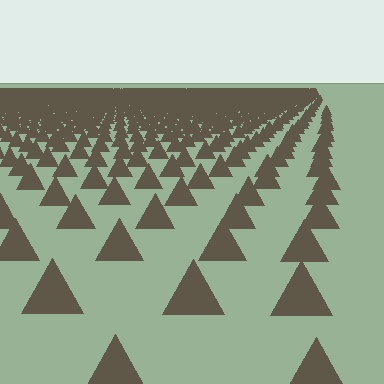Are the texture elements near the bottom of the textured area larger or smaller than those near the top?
Larger. Near the bottom, elements are closer to the viewer and appear at a bigger on-screen size.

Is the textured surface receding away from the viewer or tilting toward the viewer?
The surface is receding away from the viewer. Texture elements get smaller and denser toward the top.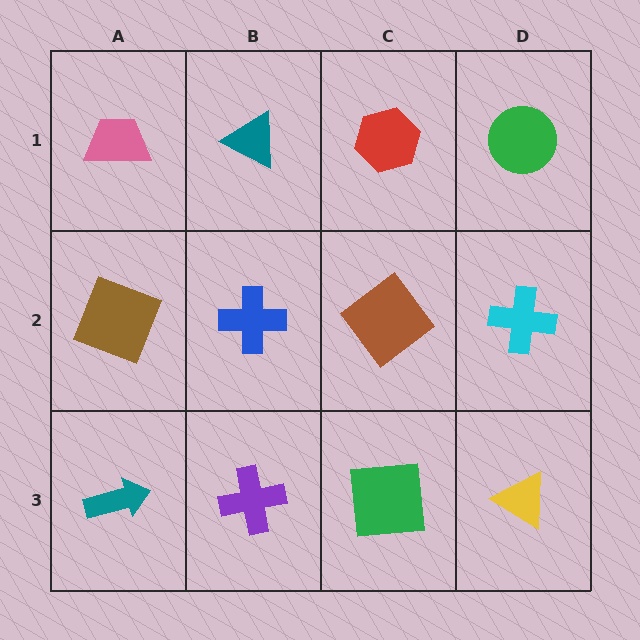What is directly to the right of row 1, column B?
A red hexagon.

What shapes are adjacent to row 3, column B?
A blue cross (row 2, column B), a teal arrow (row 3, column A), a green square (row 3, column C).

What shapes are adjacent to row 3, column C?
A brown diamond (row 2, column C), a purple cross (row 3, column B), a yellow triangle (row 3, column D).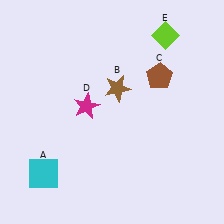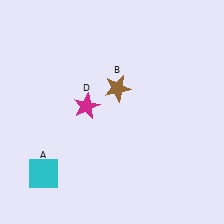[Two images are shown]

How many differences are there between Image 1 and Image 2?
There are 2 differences between the two images.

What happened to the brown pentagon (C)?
The brown pentagon (C) was removed in Image 2. It was in the top-right area of Image 1.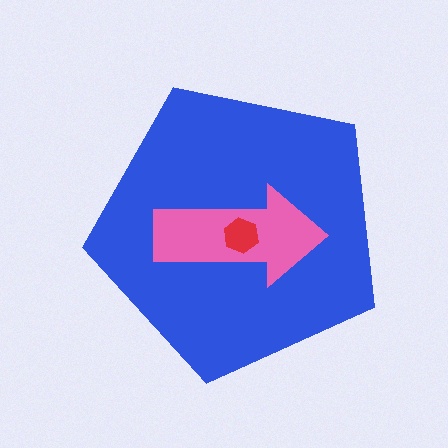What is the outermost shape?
The blue pentagon.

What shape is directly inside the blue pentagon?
The pink arrow.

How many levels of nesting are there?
3.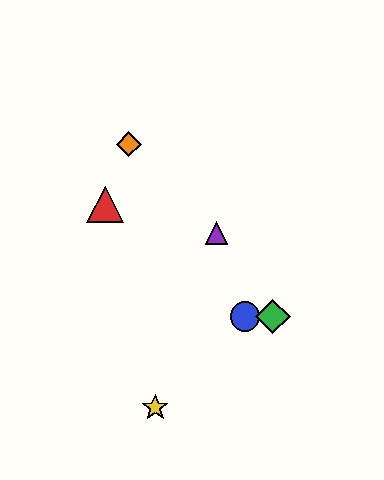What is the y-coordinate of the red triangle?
The red triangle is at y≈204.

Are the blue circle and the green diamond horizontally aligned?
Yes, both are at y≈316.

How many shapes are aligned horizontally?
2 shapes (the blue circle, the green diamond) are aligned horizontally.